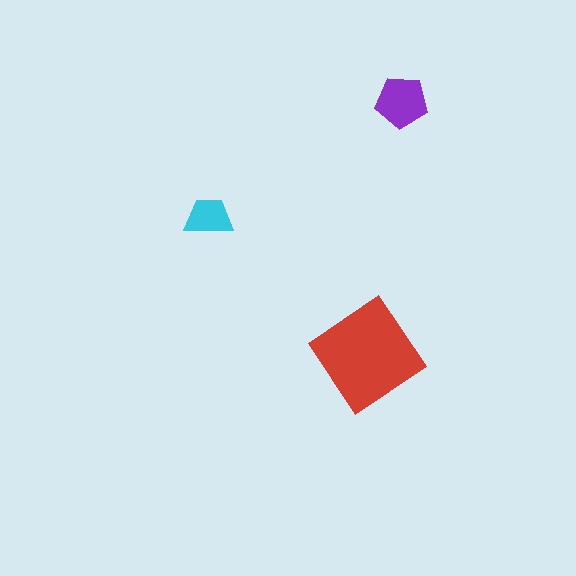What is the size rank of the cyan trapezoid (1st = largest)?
3rd.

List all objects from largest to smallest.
The red diamond, the purple pentagon, the cyan trapezoid.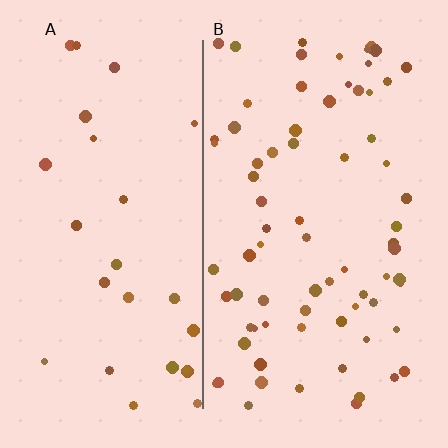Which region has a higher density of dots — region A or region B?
B (the right).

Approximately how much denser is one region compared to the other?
Approximately 2.7× — region B over region A.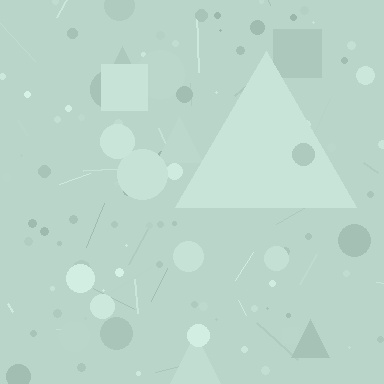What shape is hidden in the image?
A triangle is hidden in the image.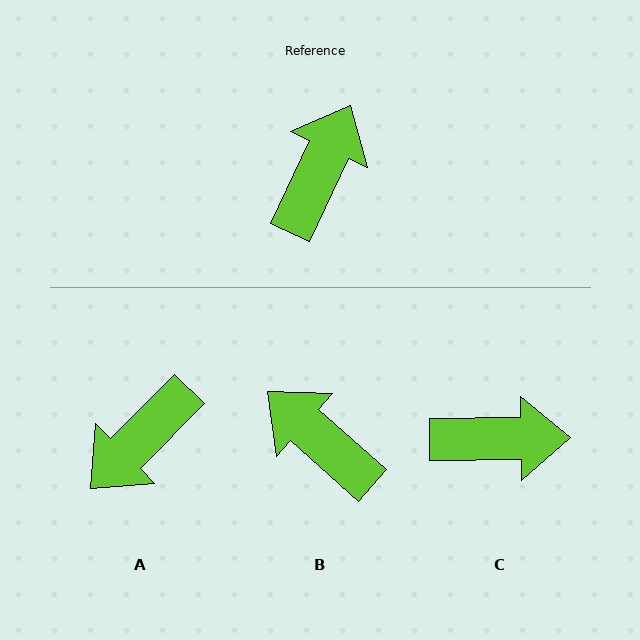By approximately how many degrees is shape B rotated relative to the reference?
Approximately 73 degrees counter-clockwise.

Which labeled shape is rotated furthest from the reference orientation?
A, about 160 degrees away.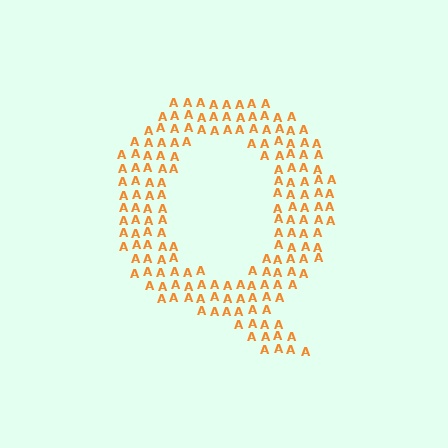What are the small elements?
The small elements are letter A's.